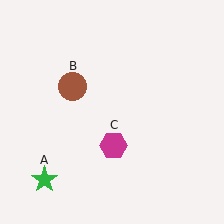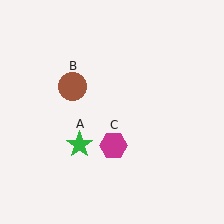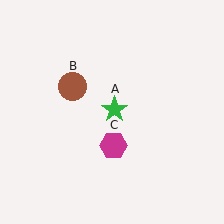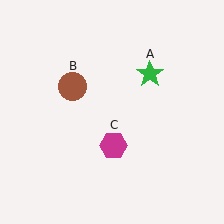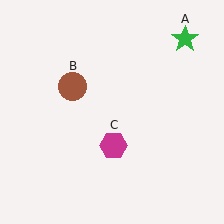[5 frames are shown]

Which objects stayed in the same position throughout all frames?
Brown circle (object B) and magenta hexagon (object C) remained stationary.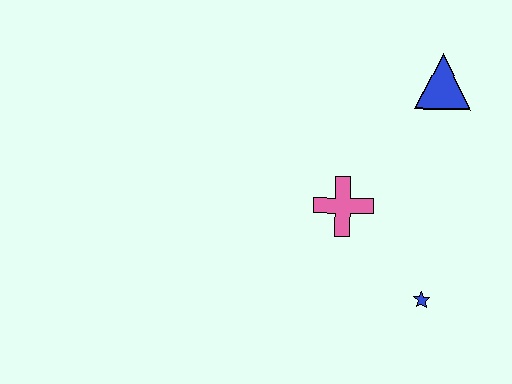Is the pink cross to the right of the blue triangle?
No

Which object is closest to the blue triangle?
The pink cross is closest to the blue triangle.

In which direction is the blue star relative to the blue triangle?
The blue star is below the blue triangle.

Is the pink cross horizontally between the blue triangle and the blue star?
No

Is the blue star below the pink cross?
Yes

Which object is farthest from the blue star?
The blue triangle is farthest from the blue star.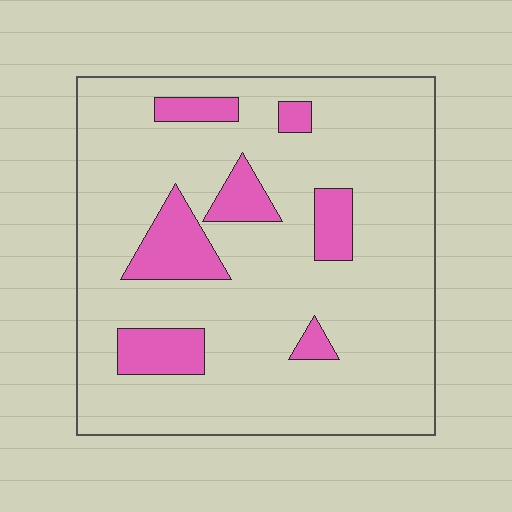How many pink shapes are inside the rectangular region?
7.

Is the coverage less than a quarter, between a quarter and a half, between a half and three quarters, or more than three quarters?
Less than a quarter.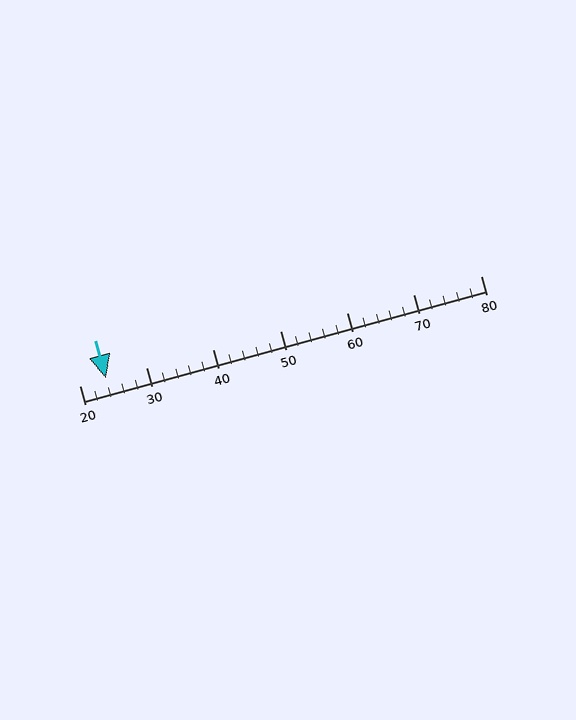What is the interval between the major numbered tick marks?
The major tick marks are spaced 10 units apart.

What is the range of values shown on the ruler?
The ruler shows values from 20 to 80.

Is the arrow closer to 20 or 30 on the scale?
The arrow is closer to 20.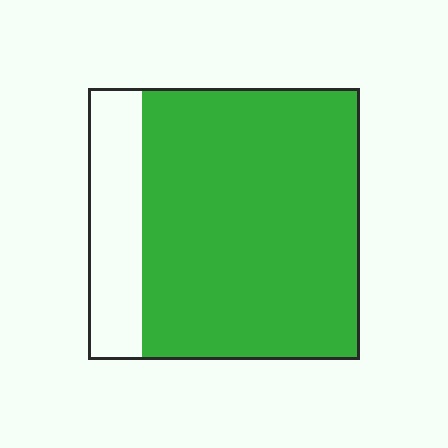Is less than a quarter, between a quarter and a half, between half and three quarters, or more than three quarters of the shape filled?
More than three quarters.